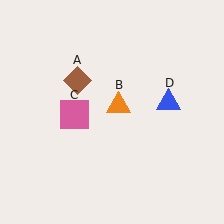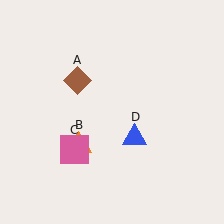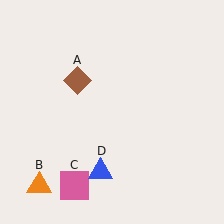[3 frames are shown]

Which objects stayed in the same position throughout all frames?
Brown diamond (object A) remained stationary.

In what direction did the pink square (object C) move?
The pink square (object C) moved down.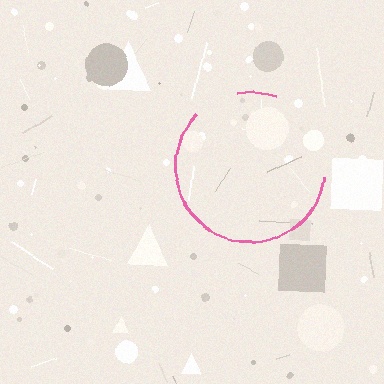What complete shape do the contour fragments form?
The contour fragments form a circle.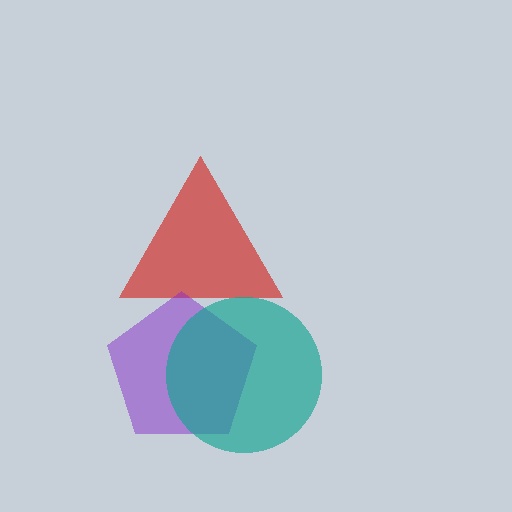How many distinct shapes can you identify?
There are 3 distinct shapes: a red triangle, a purple pentagon, a teal circle.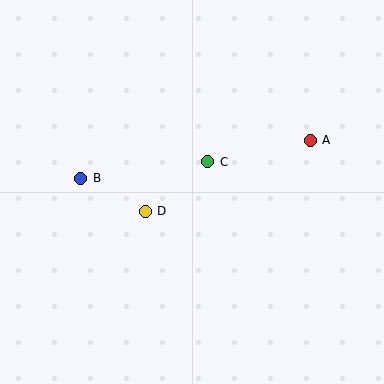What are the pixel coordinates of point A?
Point A is at (310, 140).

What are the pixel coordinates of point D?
Point D is at (145, 211).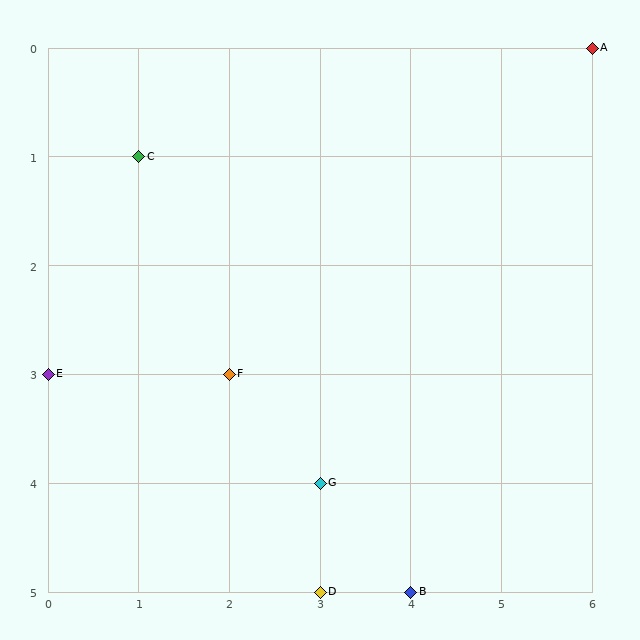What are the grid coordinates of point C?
Point C is at grid coordinates (1, 1).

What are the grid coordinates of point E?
Point E is at grid coordinates (0, 3).